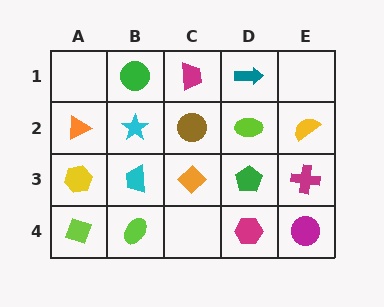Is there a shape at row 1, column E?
No, that cell is empty.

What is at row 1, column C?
A magenta trapezoid.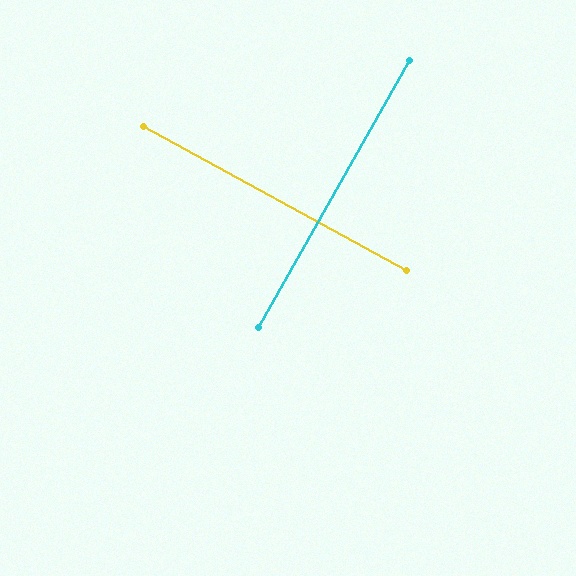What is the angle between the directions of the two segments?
Approximately 89 degrees.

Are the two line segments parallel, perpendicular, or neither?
Perpendicular — they meet at approximately 89°.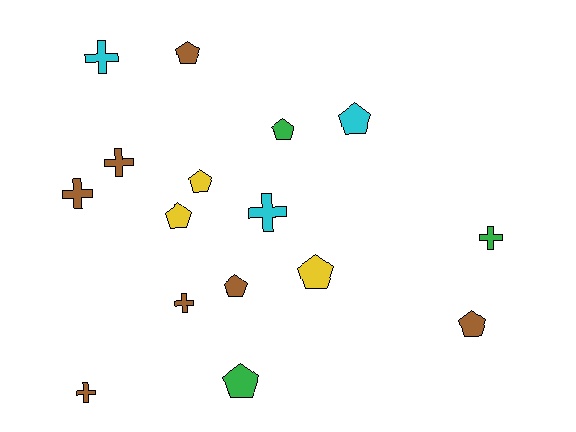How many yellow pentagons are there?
There are 3 yellow pentagons.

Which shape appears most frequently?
Pentagon, with 9 objects.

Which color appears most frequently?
Brown, with 7 objects.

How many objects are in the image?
There are 16 objects.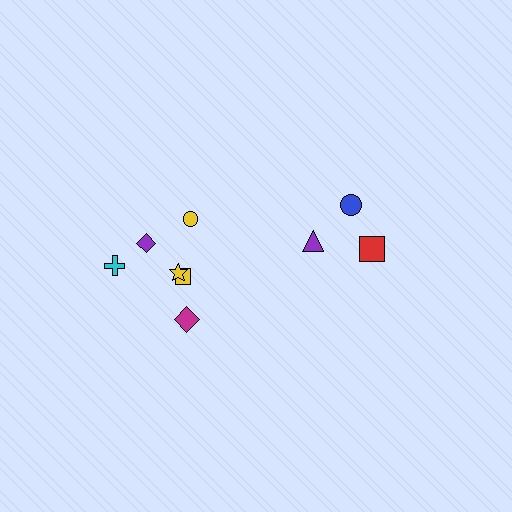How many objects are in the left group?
There are 6 objects.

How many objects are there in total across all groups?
There are 9 objects.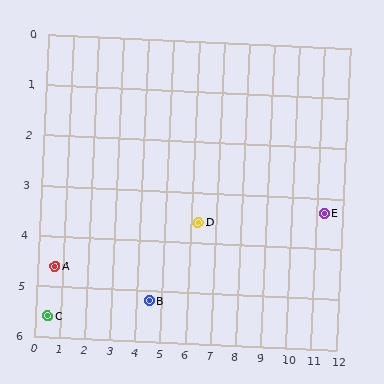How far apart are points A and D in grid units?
Points A and D are about 5.7 grid units apart.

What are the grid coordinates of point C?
Point C is at approximately (0.5, 5.6).